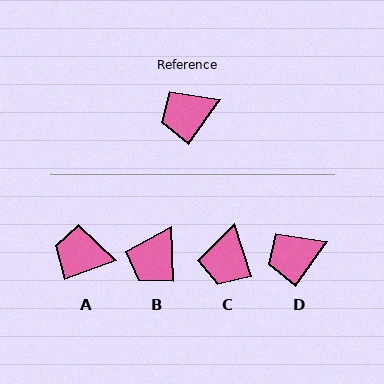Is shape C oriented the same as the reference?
No, it is off by about 53 degrees.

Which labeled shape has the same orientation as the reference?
D.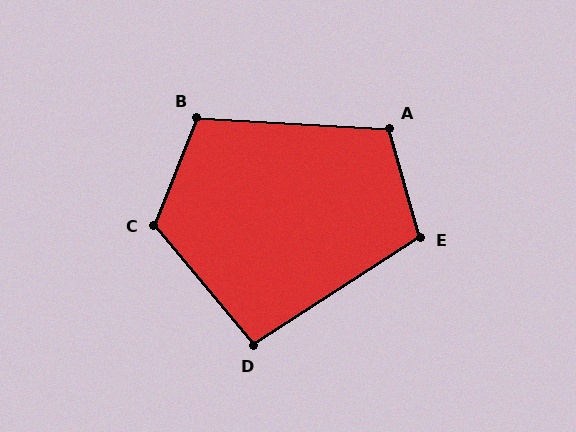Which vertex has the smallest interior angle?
D, at approximately 97 degrees.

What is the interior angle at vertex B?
Approximately 108 degrees (obtuse).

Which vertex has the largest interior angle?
C, at approximately 119 degrees.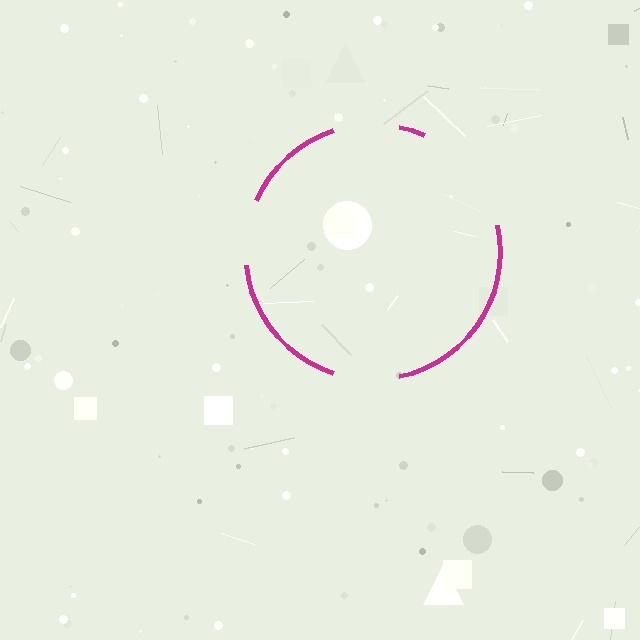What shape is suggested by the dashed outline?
The dashed outline suggests a circle.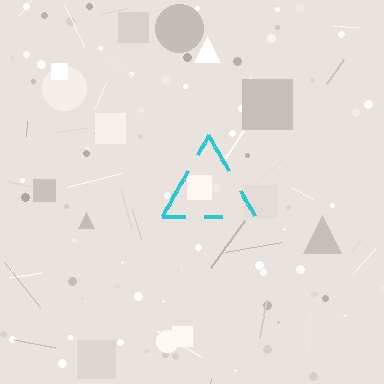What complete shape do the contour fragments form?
The contour fragments form a triangle.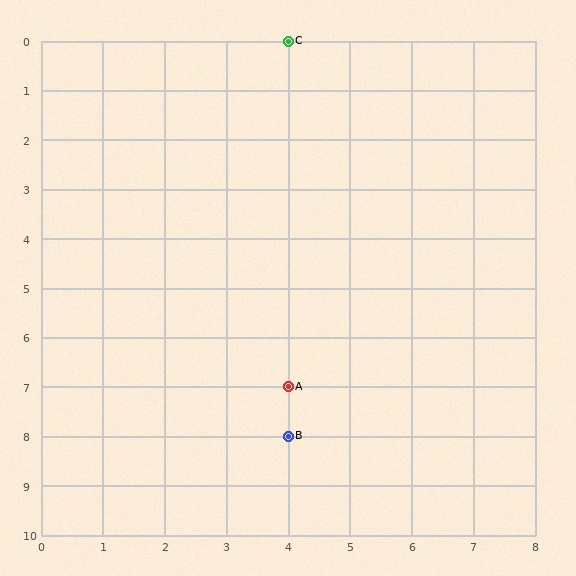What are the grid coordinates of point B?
Point B is at grid coordinates (4, 8).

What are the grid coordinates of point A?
Point A is at grid coordinates (4, 7).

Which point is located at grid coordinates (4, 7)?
Point A is at (4, 7).